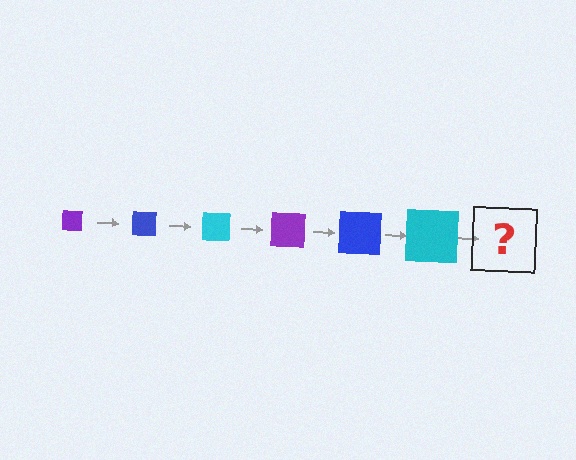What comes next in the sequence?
The next element should be a purple square, larger than the previous one.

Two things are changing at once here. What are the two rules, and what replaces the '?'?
The two rules are that the square grows larger each step and the color cycles through purple, blue, and cyan. The '?' should be a purple square, larger than the previous one.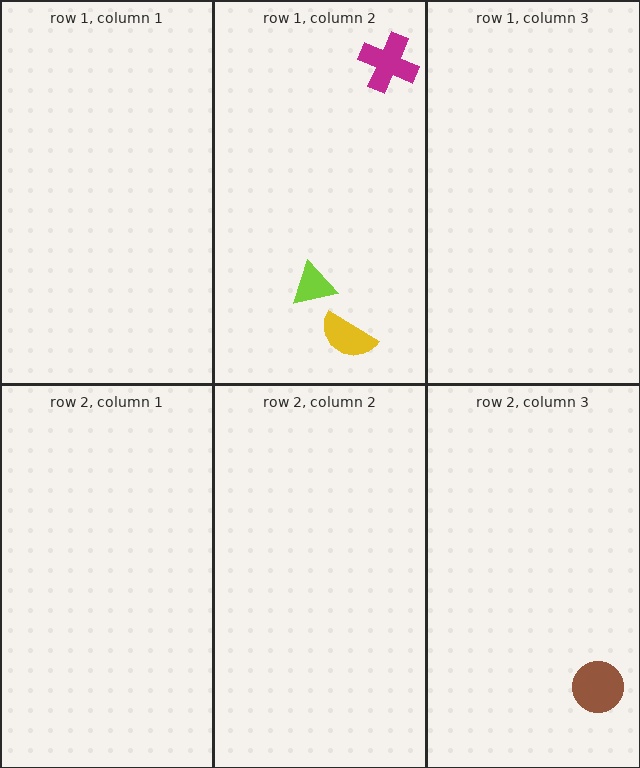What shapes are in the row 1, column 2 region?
The lime triangle, the magenta cross, the yellow semicircle.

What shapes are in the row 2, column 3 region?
The brown circle.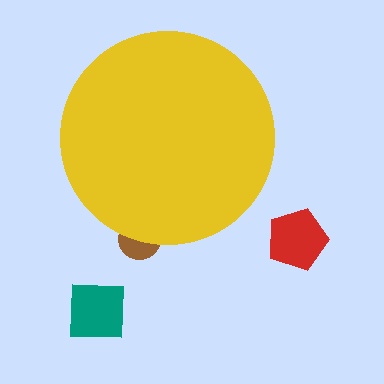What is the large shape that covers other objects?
A yellow circle.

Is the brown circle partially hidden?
Yes, the brown circle is partially hidden behind the yellow circle.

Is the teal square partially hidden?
No, the teal square is fully visible.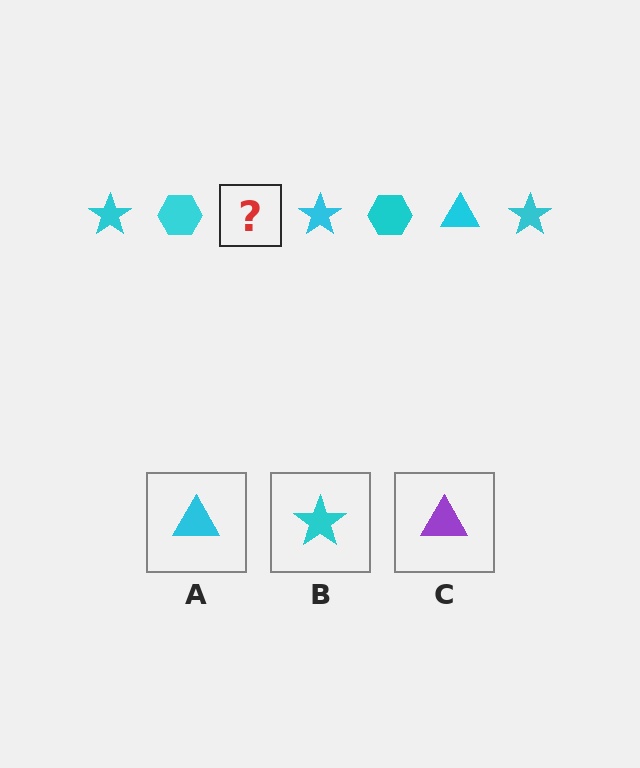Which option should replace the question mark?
Option A.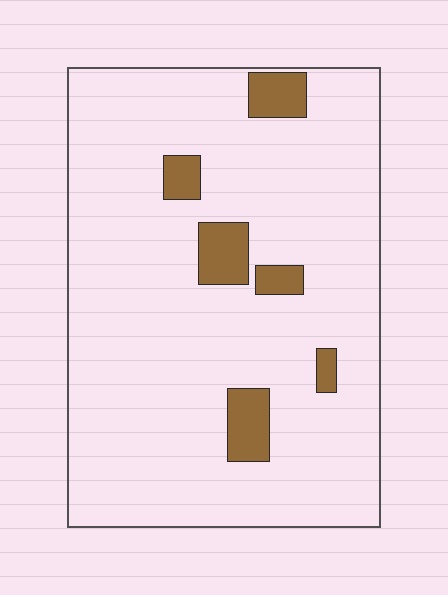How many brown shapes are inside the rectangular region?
6.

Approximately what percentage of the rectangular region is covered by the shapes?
Approximately 10%.